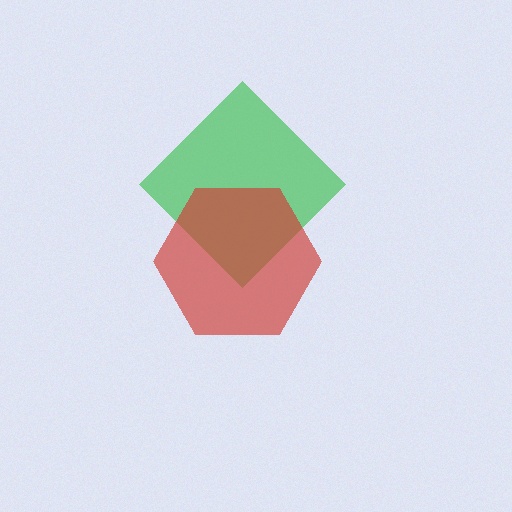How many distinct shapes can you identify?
There are 2 distinct shapes: a green diamond, a red hexagon.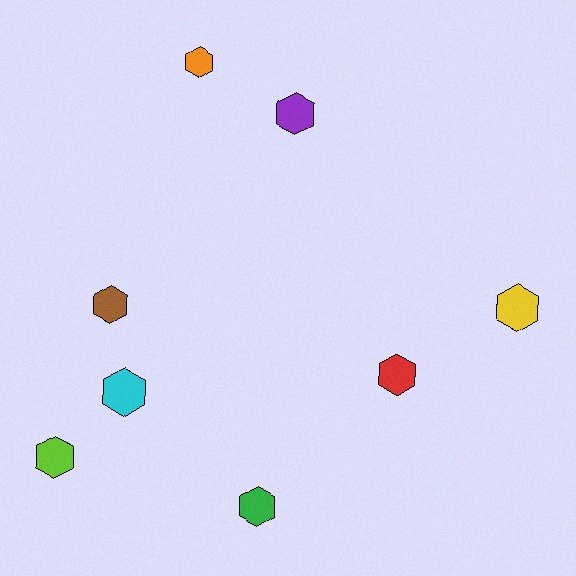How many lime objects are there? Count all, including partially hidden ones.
There is 1 lime object.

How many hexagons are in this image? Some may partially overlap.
There are 8 hexagons.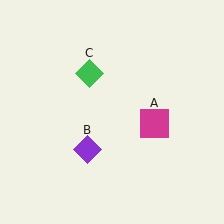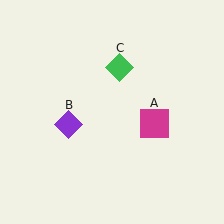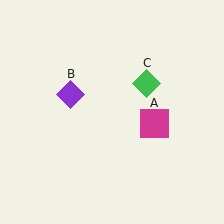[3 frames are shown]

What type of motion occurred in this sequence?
The purple diamond (object B), green diamond (object C) rotated clockwise around the center of the scene.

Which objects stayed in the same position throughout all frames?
Magenta square (object A) remained stationary.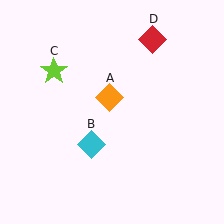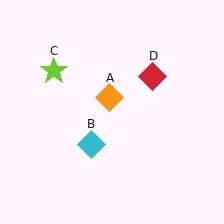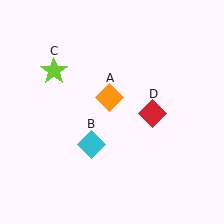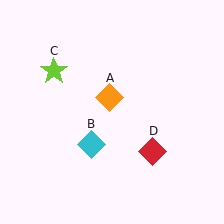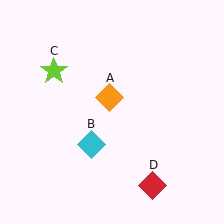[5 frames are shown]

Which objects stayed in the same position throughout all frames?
Orange diamond (object A) and cyan diamond (object B) and lime star (object C) remained stationary.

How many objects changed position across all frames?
1 object changed position: red diamond (object D).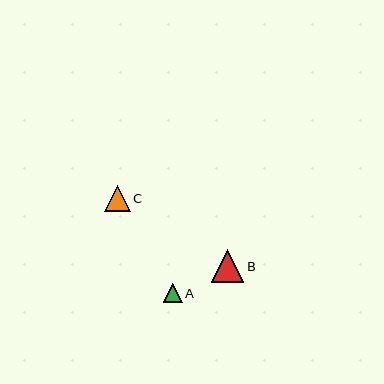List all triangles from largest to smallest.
From largest to smallest: B, C, A.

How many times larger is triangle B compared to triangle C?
Triangle B is approximately 1.2 times the size of triangle C.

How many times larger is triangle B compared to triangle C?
Triangle B is approximately 1.2 times the size of triangle C.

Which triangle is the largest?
Triangle B is the largest with a size of approximately 32 pixels.